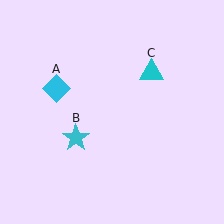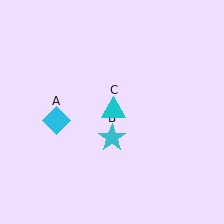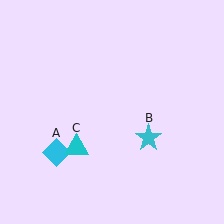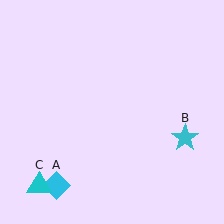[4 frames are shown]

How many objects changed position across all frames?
3 objects changed position: cyan diamond (object A), cyan star (object B), cyan triangle (object C).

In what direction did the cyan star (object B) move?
The cyan star (object B) moved right.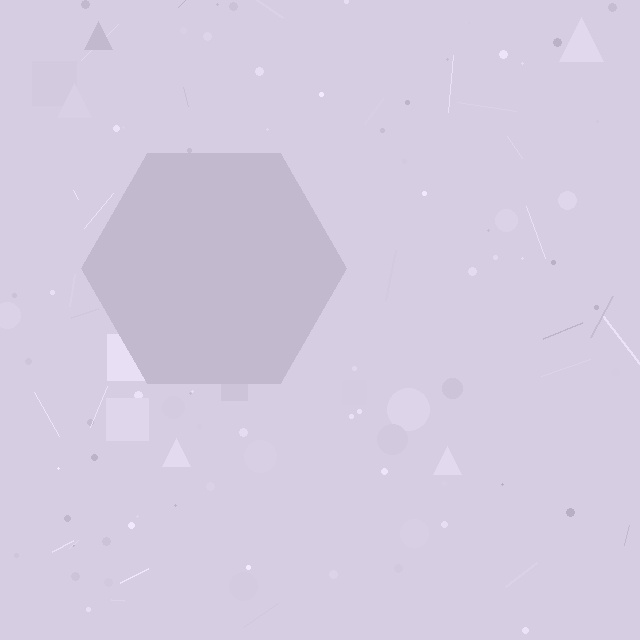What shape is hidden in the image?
A hexagon is hidden in the image.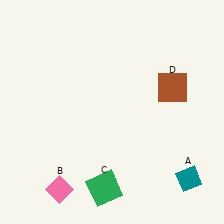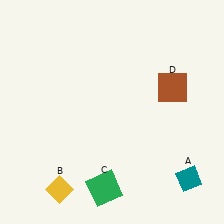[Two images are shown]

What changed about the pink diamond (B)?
In Image 1, B is pink. In Image 2, it changed to yellow.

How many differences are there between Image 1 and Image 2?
There is 1 difference between the two images.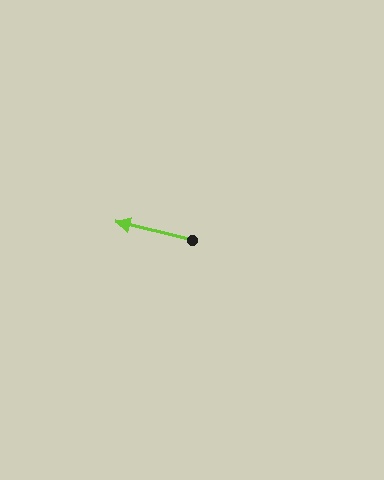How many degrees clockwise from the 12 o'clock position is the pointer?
Approximately 284 degrees.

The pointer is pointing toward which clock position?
Roughly 9 o'clock.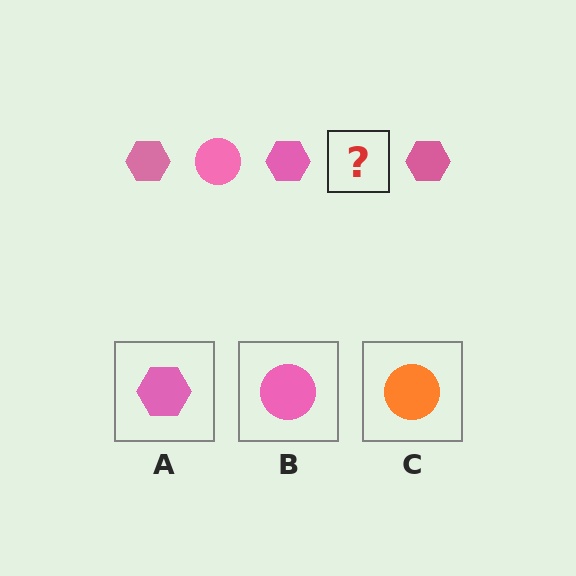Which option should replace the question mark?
Option B.